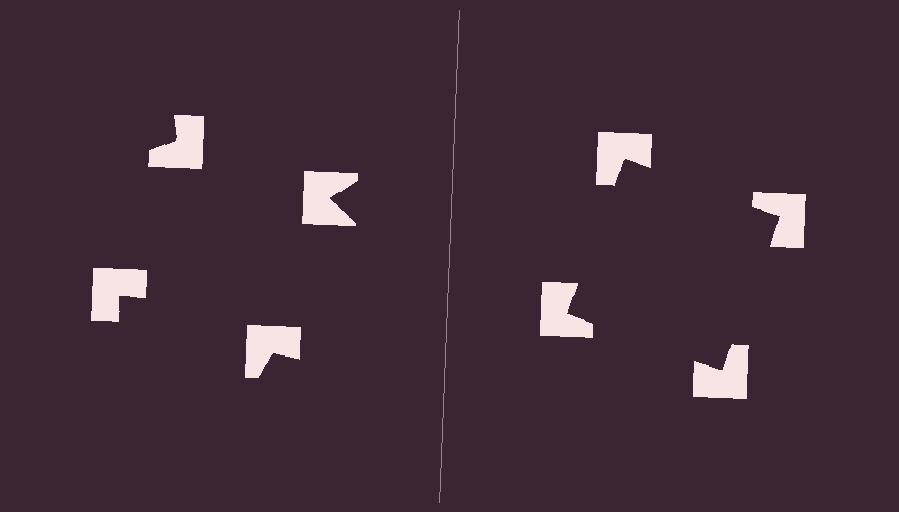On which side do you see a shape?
An illusory square appears on the right side. On the left side the wedge cuts are rotated, so no coherent shape forms.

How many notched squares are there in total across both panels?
8 — 4 on each side.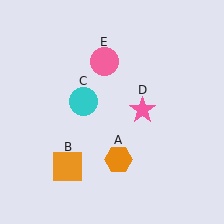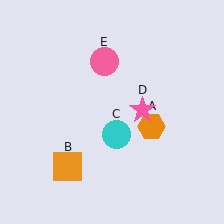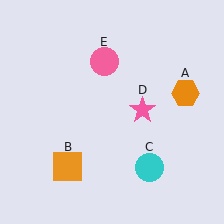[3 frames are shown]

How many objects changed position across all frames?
2 objects changed position: orange hexagon (object A), cyan circle (object C).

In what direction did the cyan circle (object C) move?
The cyan circle (object C) moved down and to the right.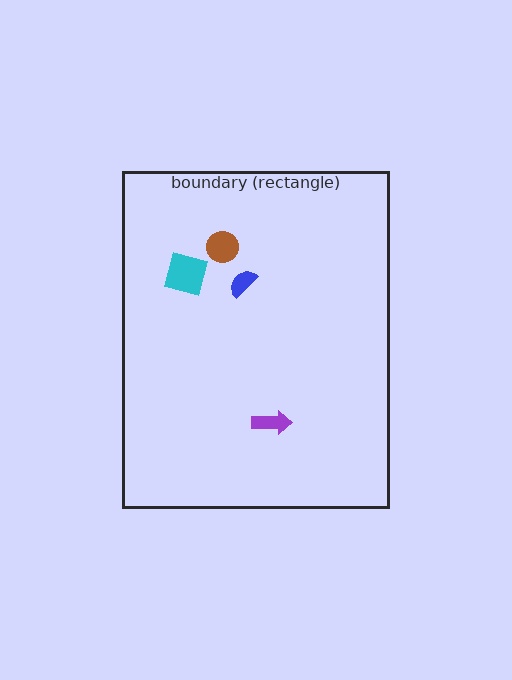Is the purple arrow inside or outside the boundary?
Inside.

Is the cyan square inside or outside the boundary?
Inside.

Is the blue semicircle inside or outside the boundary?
Inside.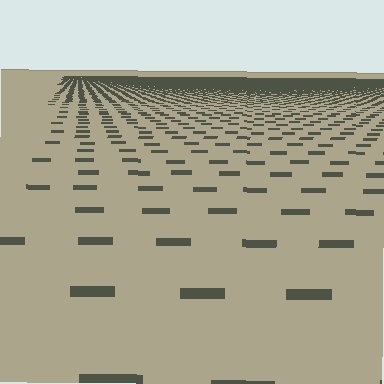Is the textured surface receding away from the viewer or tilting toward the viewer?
The surface is receding away from the viewer. Texture elements get smaller and denser toward the top.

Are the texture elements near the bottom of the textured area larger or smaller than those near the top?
Larger. Near the bottom, elements are closer to the viewer and appear at a bigger on-screen size.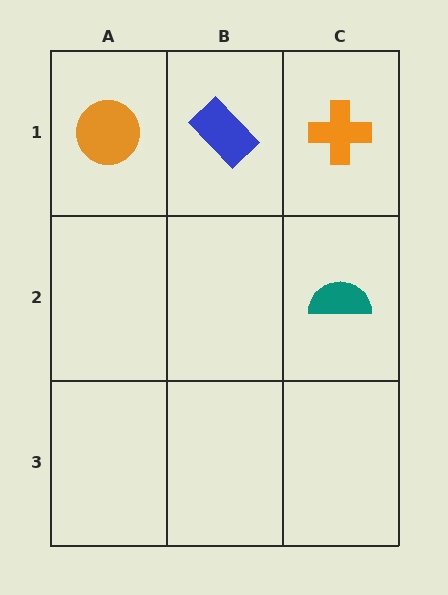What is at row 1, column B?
A blue rectangle.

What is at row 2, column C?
A teal semicircle.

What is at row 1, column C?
An orange cross.